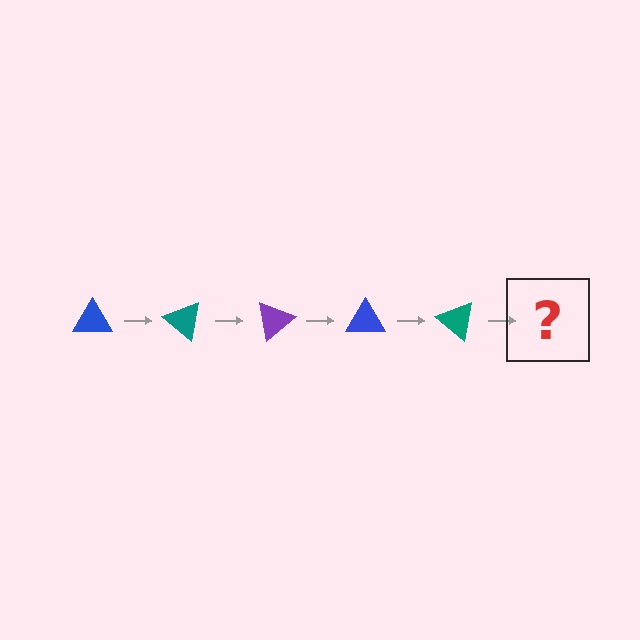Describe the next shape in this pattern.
It should be a purple triangle, rotated 200 degrees from the start.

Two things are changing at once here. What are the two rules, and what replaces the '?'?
The two rules are that it rotates 40 degrees each step and the color cycles through blue, teal, and purple. The '?' should be a purple triangle, rotated 200 degrees from the start.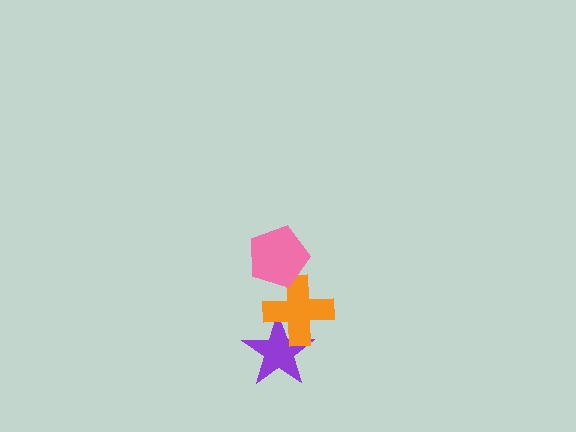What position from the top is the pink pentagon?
The pink pentagon is 1st from the top.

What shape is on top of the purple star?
The orange cross is on top of the purple star.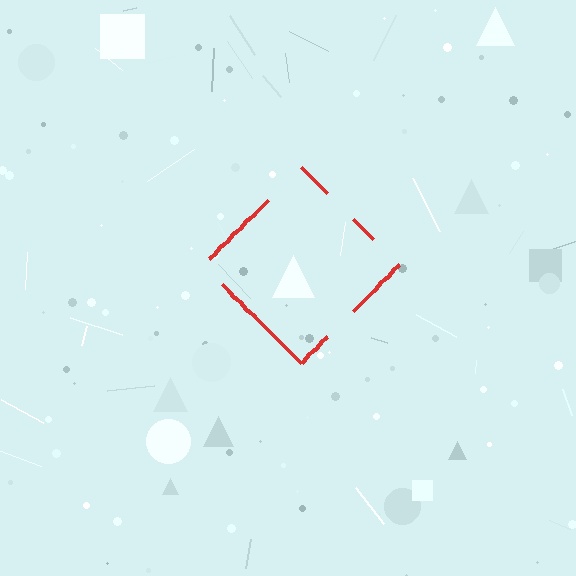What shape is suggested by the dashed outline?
The dashed outline suggests a diamond.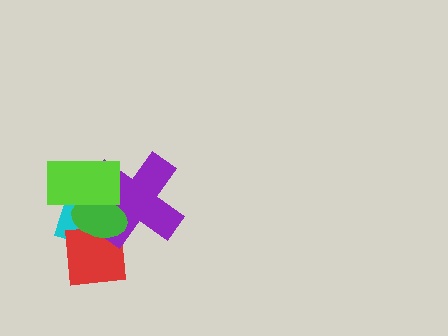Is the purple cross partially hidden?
Yes, it is partially covered by another shape.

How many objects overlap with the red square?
3 objects overlap with the red square.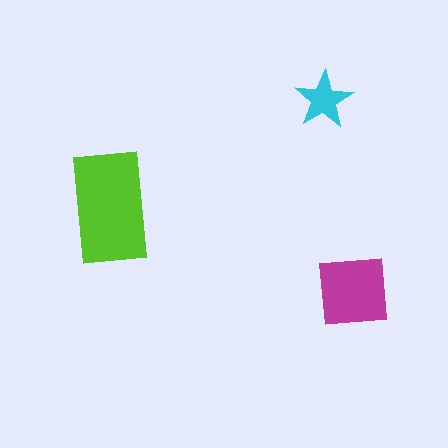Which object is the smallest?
The cyan star.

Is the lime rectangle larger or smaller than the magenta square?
Larger.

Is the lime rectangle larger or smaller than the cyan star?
Larger.